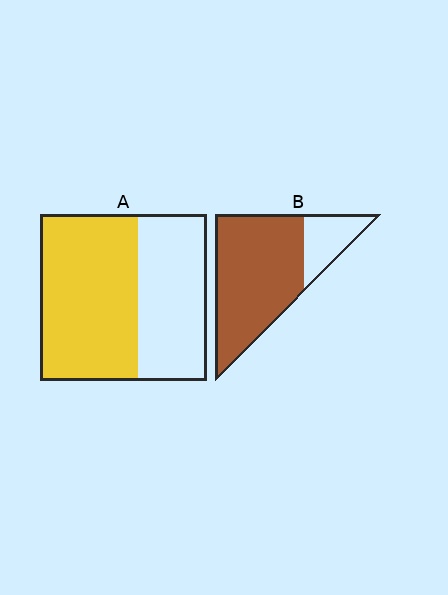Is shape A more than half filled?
Yes.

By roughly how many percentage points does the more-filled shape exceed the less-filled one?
By roughly 20 percentage points (B over A).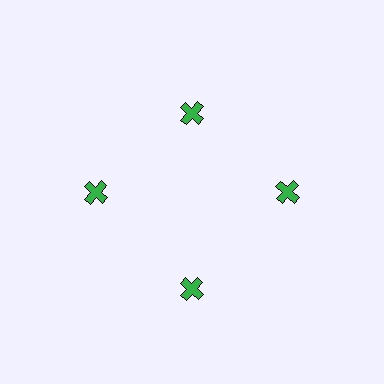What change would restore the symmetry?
The symmetry would be restored by moving it outward, back onto the ring so that all 4 crosses sit at equal angles and equal distance from the center.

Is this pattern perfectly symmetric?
No. The 4 green crosses are arranged in a ring, but one element near the 12 o'clock position is pulled inward toward the center, breaking the 4-fold rotational symmetry.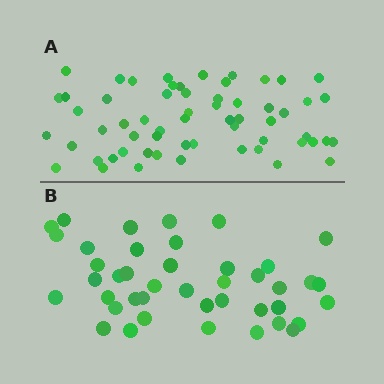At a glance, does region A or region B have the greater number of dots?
Region A (the top region) has more dots.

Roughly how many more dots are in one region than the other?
Region A has approximately 20 more dots than region B.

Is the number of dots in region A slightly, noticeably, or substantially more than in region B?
Region A has noticeably more, but not dramatically so. The ratio is roughly 1.4 to 1.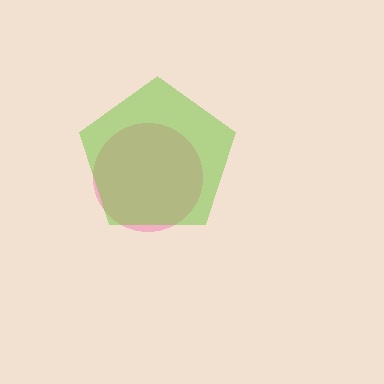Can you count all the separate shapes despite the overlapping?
Yes, there are 2 separate shapes.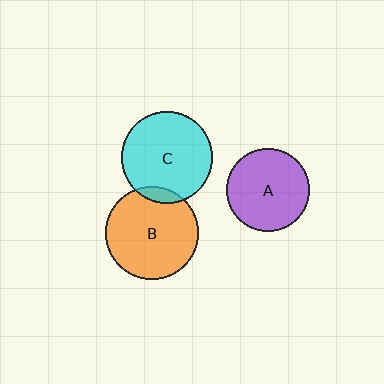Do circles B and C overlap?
Yes.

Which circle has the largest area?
Circle B (orange).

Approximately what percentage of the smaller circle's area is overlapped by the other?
Approximately 10%.